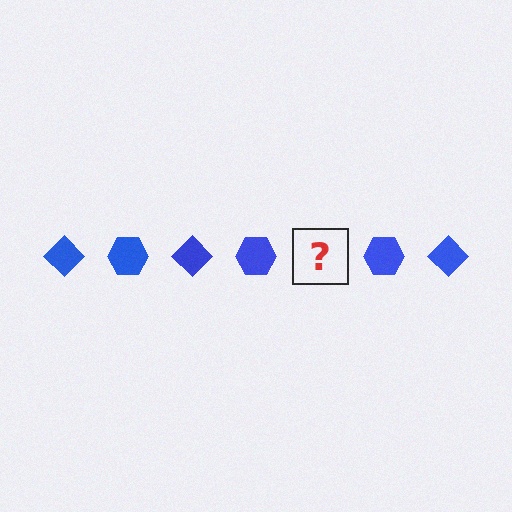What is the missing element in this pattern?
The missing element is a blue diamond.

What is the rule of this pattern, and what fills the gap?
The rule is that the pattern cycles through diamond, hexagon shapes in blue. The gap should be filled with a blue diamond.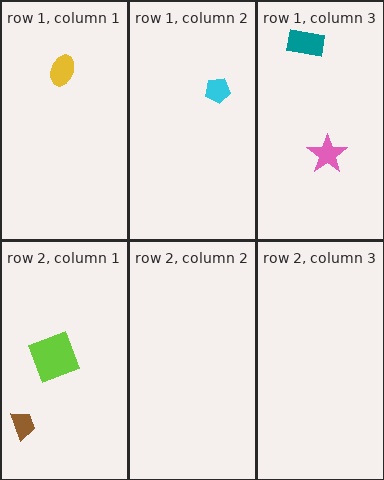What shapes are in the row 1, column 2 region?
The cyan pentagon.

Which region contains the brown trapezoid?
The row 2, column 1 region.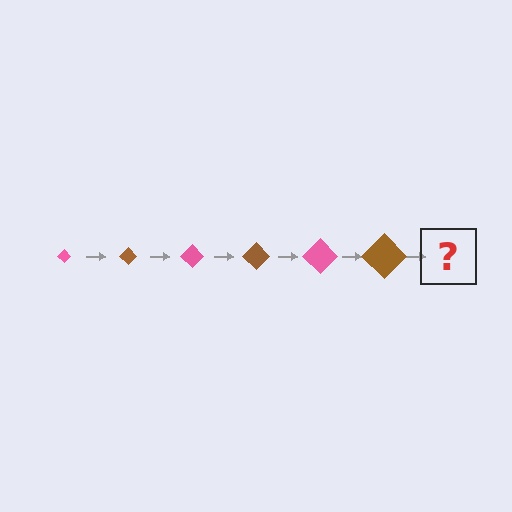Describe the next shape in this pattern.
It should be a pink diamond, larger than the previous one.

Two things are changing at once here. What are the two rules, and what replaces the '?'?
The two rules are that the diamond grows larger each step and the color cycles through pink and brown. The '?' should be a pink diamond, larger than the previous one.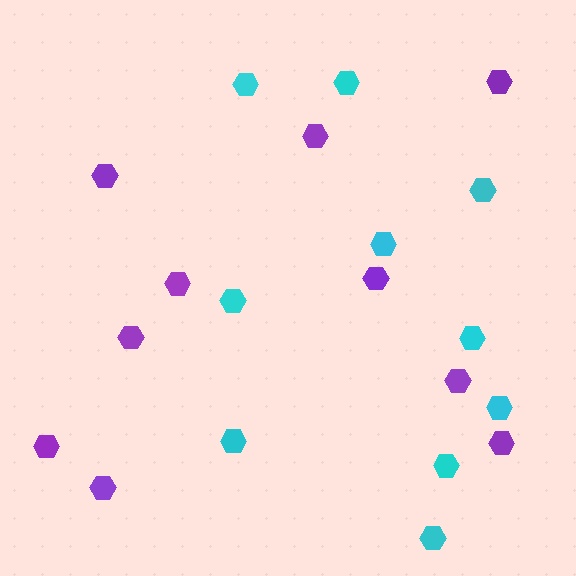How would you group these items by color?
There are 2 groups: one group of purple hexagons (10) and one group of cyan hexagons (10).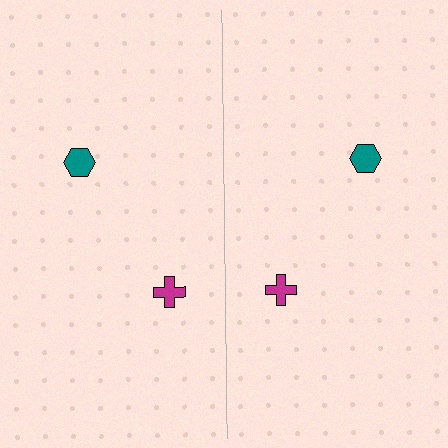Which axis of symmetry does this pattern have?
The pattern has a vertical axis of symmetry running through the center of the image.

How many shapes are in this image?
There are 4 shapes in this image.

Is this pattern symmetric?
Yes, this pattern has bilateral (reflection) symmetry.